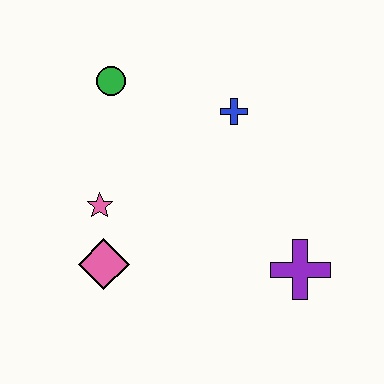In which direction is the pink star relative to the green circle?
The pink star is below the green circle.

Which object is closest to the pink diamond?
The pink star is closest to the pink diamond.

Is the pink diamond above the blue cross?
No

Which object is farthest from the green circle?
The purple cross is farthest from the green circle.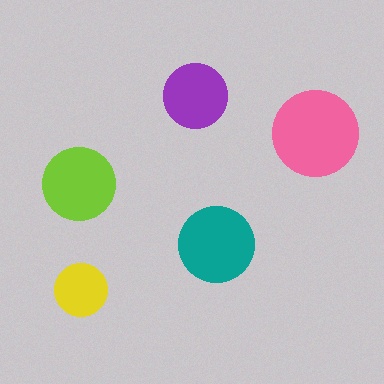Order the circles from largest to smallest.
the pink one, the teal one, the lime one, the purple one, the yellow one.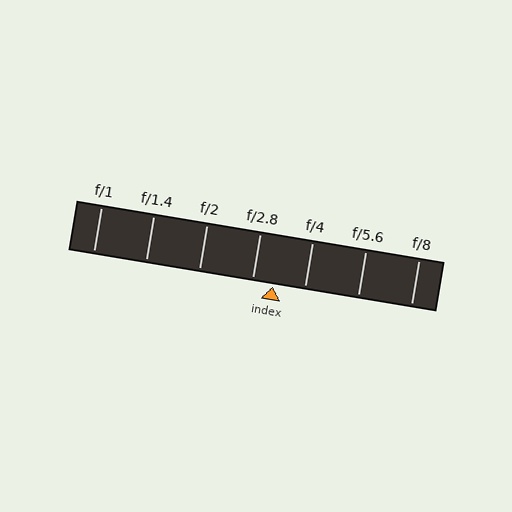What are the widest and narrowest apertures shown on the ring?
The widest aperture shown is f/1 and the narrowest is f/8.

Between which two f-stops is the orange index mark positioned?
The index mark is between f/2.8 and f/4.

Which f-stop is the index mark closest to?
The index mark is closest to f/2.8.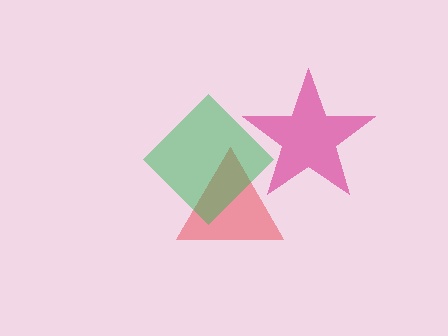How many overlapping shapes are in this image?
There are 3 overlapping shapes in the image.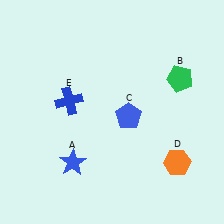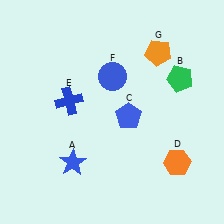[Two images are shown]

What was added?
A blue circle (F), an orange pentagon (G) were added in Image 2.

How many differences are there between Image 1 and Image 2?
There are 2 differences between the two images.